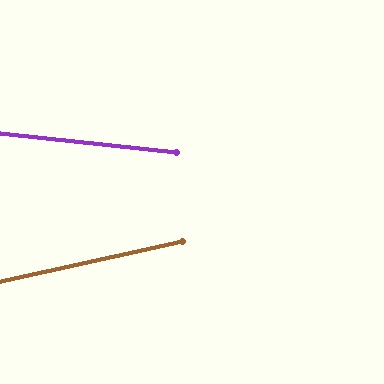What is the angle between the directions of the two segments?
Approximately 19 degrees.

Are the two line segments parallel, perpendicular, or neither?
Neither parallel nor perpendicular — they differ by about 19°.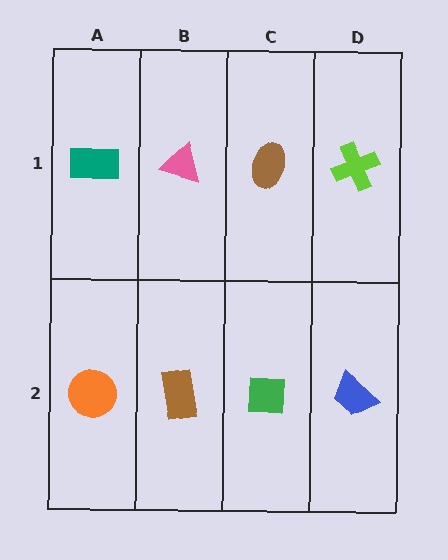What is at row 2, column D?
A blue trapezoid.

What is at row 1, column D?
A lime cross.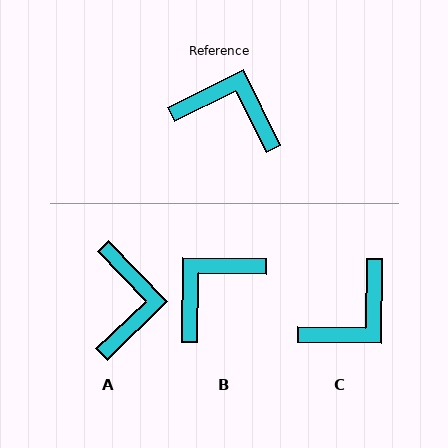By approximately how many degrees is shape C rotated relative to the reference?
Approximately 117 degrees clockwise.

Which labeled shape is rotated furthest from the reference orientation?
C, about 117 degrees away.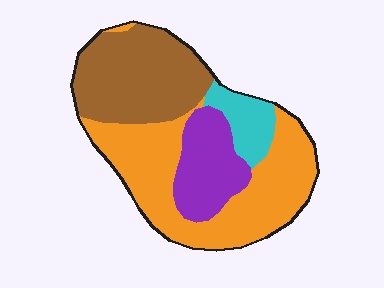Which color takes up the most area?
Orange, at roughly 45%.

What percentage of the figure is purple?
Purple covers 17% of the figure.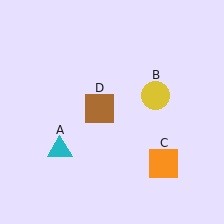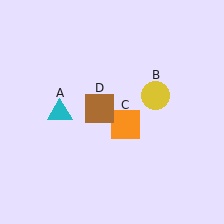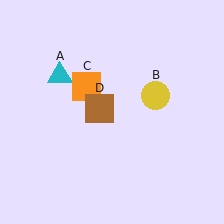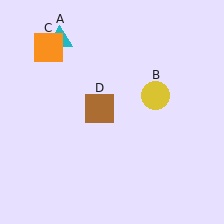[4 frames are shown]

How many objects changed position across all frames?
2 objects changed position: cyan triangle (object A), orange square (object C).